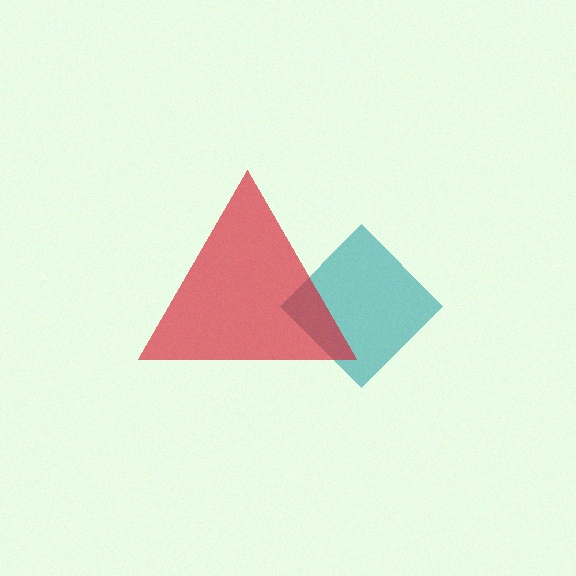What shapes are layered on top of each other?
The layered shapes are: a teal diamond, a red triangle.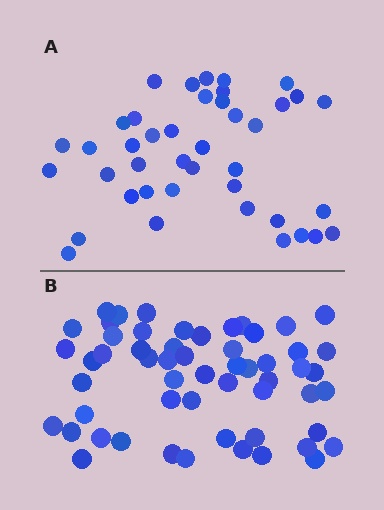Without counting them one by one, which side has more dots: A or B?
Region B (the bottom region) has more dots.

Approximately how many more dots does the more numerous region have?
Region B has approximately 15 more dots than region A.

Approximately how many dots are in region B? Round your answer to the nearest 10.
About 60 dots. (The exact count is 56, which rounds to 60.)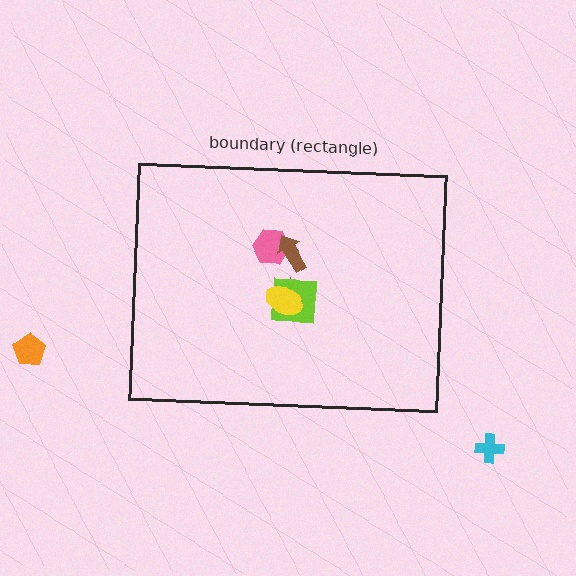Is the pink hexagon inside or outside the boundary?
Inside.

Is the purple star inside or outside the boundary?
Inside.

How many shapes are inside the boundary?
5 inside, 2 outside.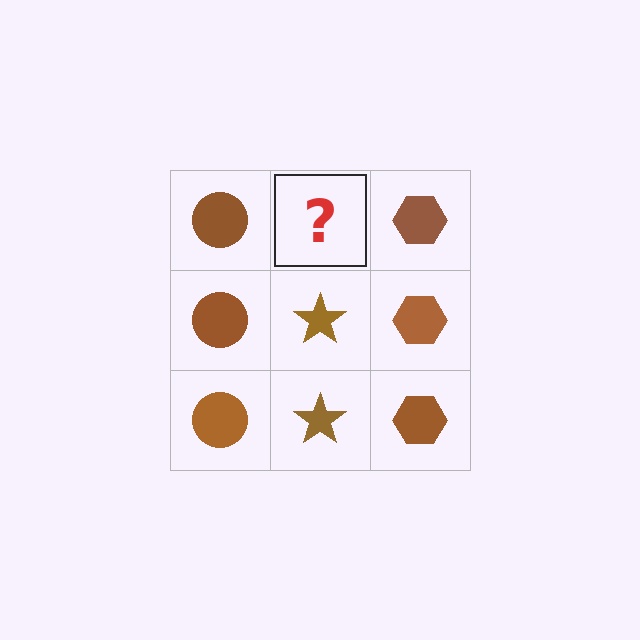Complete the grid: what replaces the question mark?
The question mark should be replaced with a brown star.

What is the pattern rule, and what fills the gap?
The rule is that each column has a consistent shape. The gap should be filled with a brown star.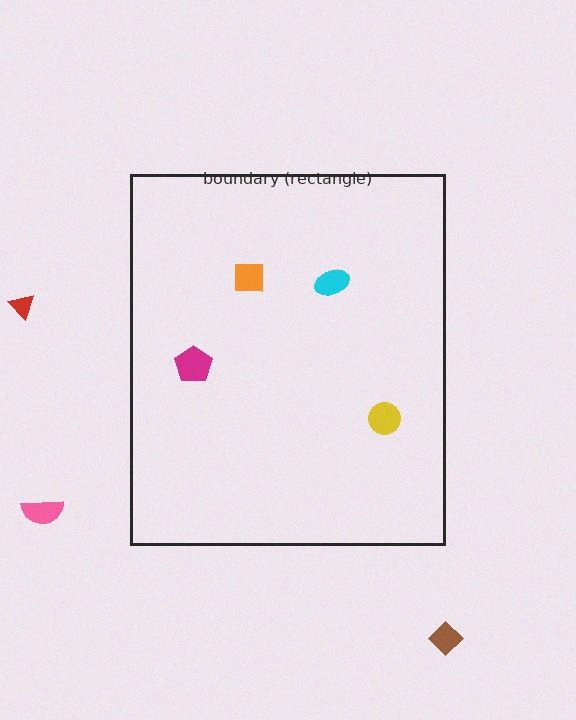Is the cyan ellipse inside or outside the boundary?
Inside.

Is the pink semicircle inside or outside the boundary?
Outside.